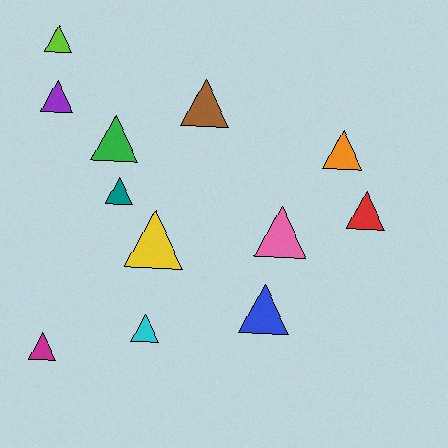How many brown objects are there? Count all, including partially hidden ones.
There is 1 brown object.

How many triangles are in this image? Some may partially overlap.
There are 12 triangles.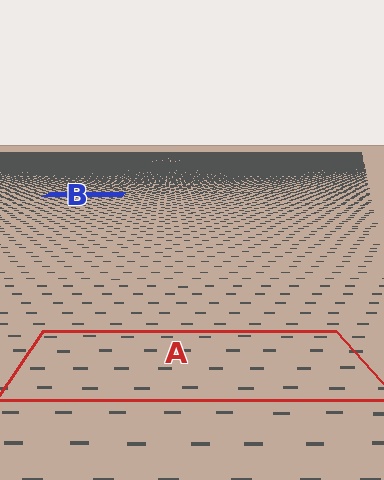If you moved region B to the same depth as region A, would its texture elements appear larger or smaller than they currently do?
They would appear larger. At a closer depth, the same texture elements are projected at a bigger on-screen size.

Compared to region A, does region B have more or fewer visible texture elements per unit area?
Region B has more texture elements per unit area — they are packed more densely because it is farther away.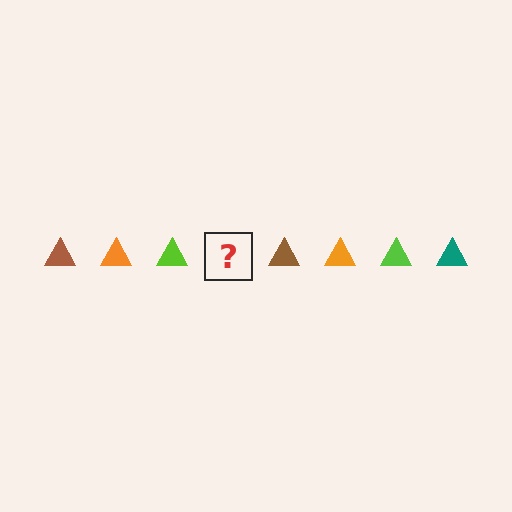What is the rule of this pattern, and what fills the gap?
The rule is that the pattern cycles through brown, orange, lime, teal triangles. The gap should be filled with a teal triangle.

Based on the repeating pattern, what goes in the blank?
The blank should be a teal triangle.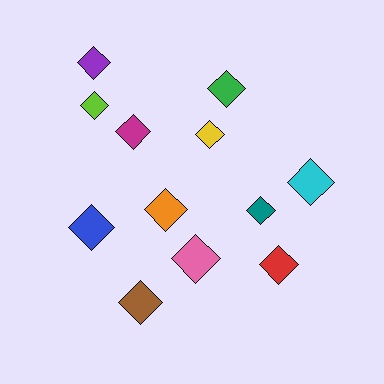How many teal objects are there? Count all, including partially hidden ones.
There is 1 teal object.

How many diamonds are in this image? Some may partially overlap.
There are 12 diamonds.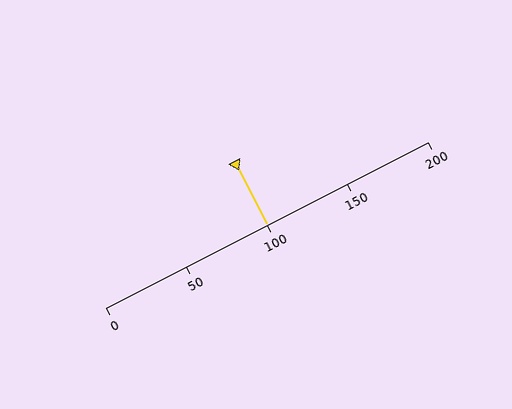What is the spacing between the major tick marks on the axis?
The major ticks are spaced 50 apart.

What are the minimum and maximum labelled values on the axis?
The axis runs from 0 to 200.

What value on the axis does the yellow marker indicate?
The marker indicates approximately 100.